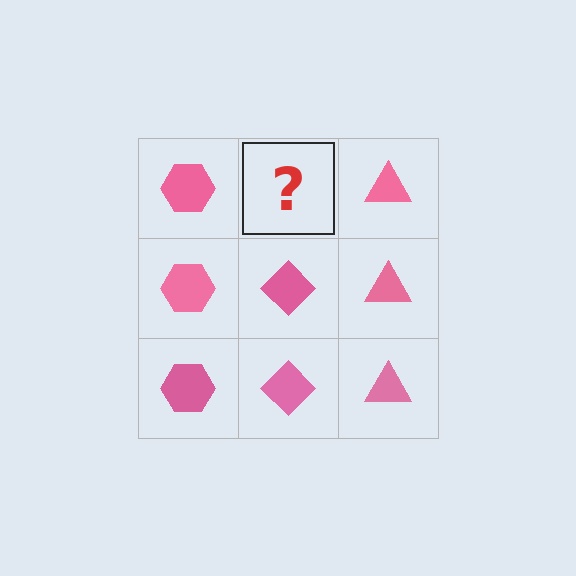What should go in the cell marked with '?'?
The missing cell should contain a pink diamond.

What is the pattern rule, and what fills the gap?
The rule is that each column has a consistent shape. The gap should be filled with a pink diamond.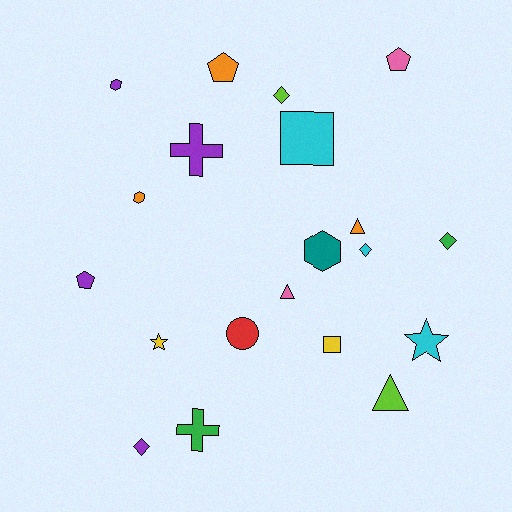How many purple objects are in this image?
There are 4 purple objects.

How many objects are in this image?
There are 20 objects.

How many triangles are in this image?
There are 3 triangles.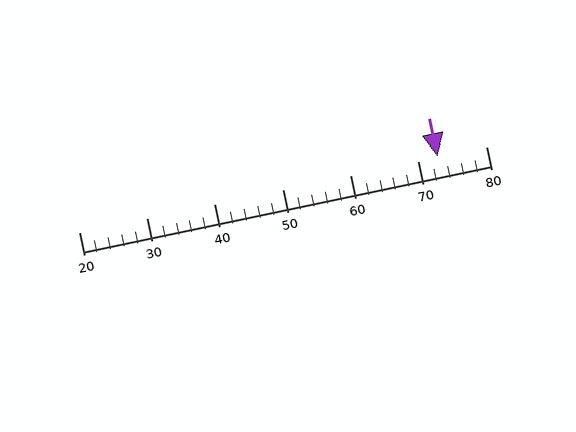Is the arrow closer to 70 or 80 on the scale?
The arrow is closer to 70.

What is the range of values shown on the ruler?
The ruler shows values from 20 to 80.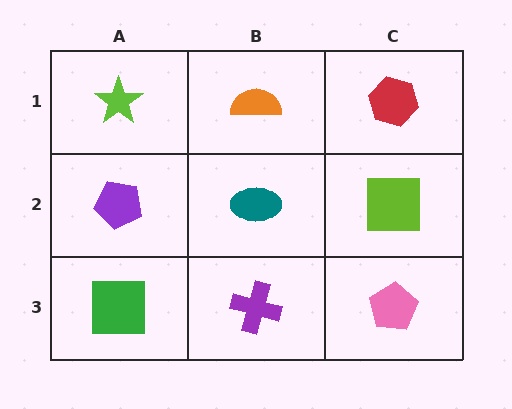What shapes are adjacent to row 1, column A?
A purple pentagon (row 2, column A), an orange semicircle (row 1, column B).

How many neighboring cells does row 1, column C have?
2.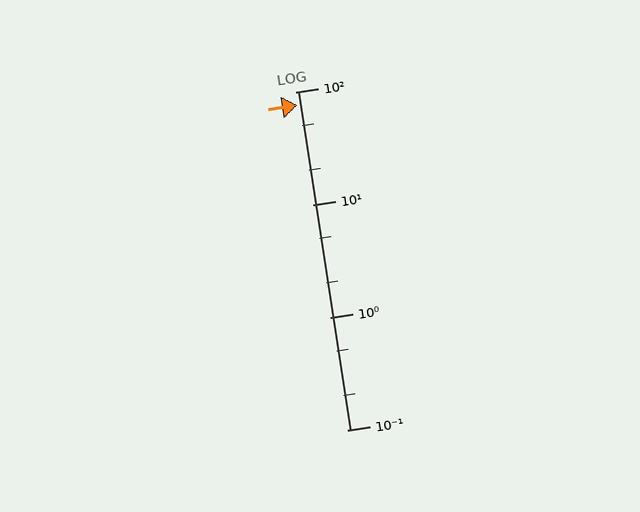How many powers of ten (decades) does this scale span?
The scale spans 3 decades, from 0.1 to 100.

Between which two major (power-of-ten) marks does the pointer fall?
The pointer is between 10 and 100.